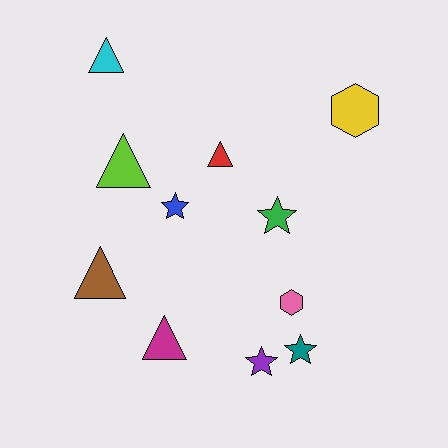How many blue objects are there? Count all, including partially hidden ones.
There is 1 blue object.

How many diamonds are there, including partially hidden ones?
There are no diamonds.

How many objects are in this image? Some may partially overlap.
There are 11 objects.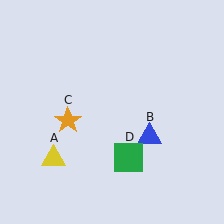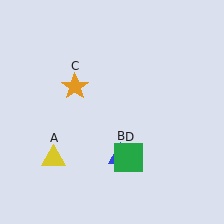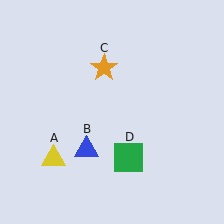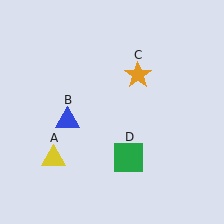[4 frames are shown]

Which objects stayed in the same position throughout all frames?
Yellow triangle (object A) and green square (object D) remained stationary.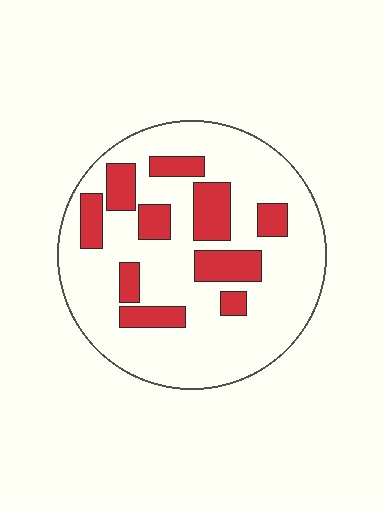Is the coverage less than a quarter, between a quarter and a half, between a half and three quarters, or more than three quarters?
Less than a quarter.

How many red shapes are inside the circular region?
10.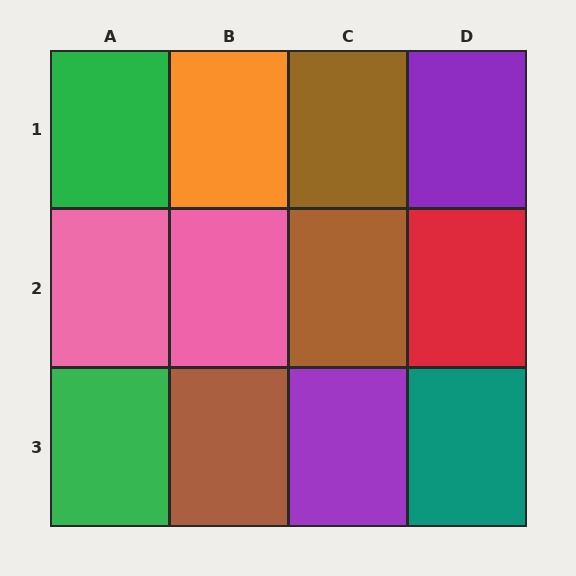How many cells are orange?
1 cell is orange.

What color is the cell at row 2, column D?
Red.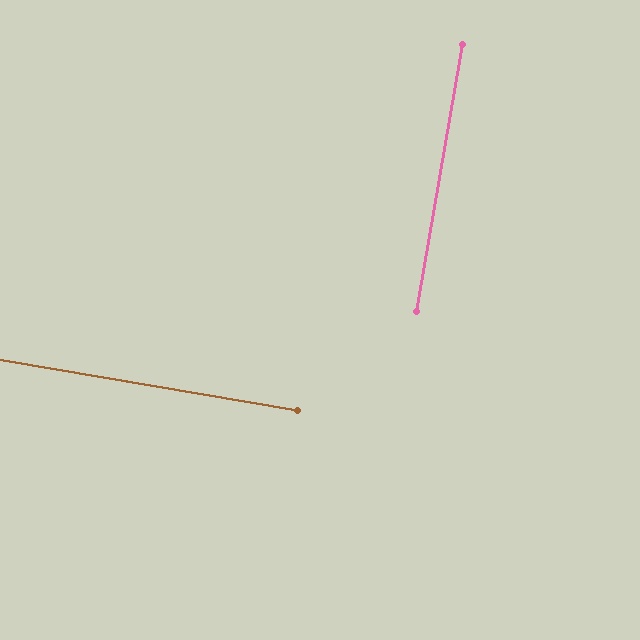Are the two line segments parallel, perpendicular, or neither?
Perpendicular — they meet at approximately 90°.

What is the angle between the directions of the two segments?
Approximately 90 degrees.